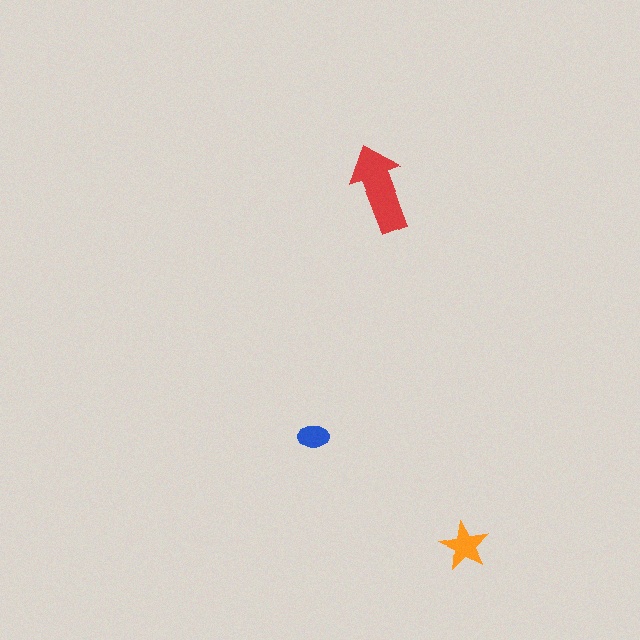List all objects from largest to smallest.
The red arrow, the orange star, the blue ellipse.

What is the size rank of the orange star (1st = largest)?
2nd.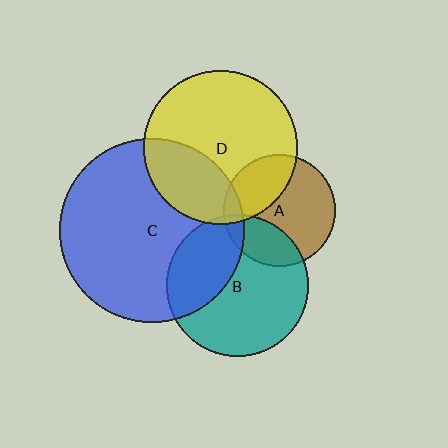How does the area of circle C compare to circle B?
Approximately 1.7 times.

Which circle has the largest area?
Circle C (blue).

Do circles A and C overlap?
Yes.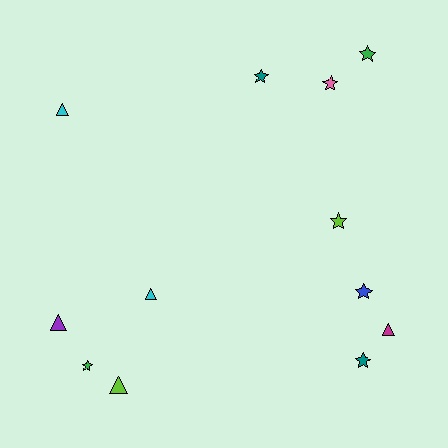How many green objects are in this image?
There are 2 green objects.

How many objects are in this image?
There are 12 objects.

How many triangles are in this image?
There are 5 triangles.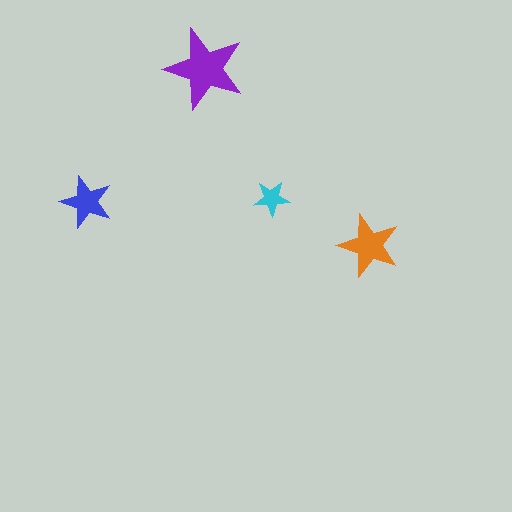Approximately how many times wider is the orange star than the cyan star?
About 1.5 times wider.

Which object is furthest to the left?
The blue star is leftmost.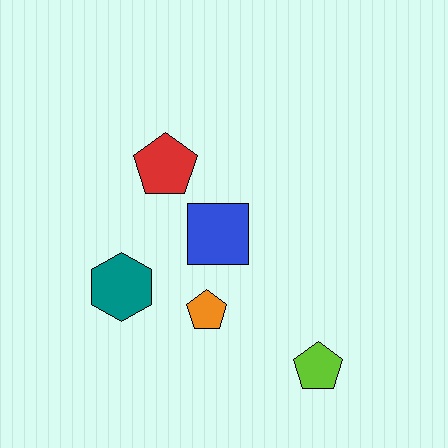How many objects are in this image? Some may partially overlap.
There are 5 objects.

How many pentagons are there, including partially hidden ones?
There are 3 pentagons.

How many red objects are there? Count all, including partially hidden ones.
There is 1 red object.